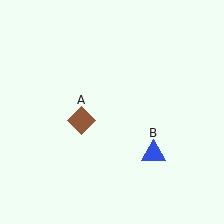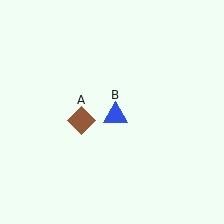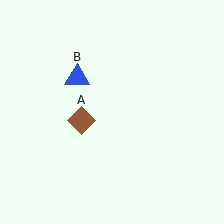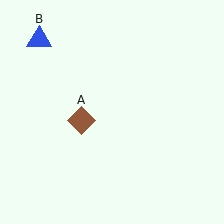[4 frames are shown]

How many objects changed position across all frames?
1 object changed position: blue triangle (object B).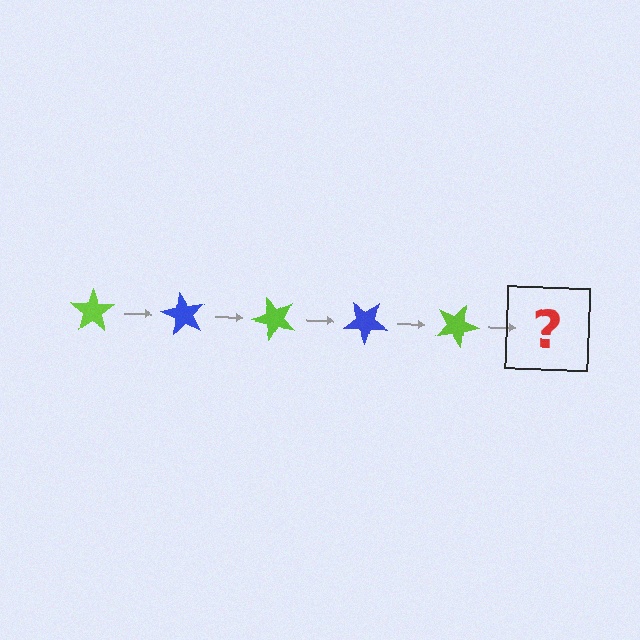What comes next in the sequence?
The next element should be a blue star, rotated 300 degrees from the start.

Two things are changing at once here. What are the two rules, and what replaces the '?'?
The two rules are that it rotates 60 degrees each step and the color cycles through lime and blue. The '?' should be a blue star, rotated 300 degrees from the start.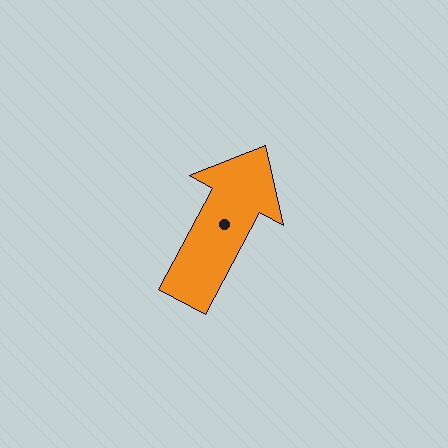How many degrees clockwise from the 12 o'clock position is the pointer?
Approximately 28 degrees.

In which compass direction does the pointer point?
Northeast.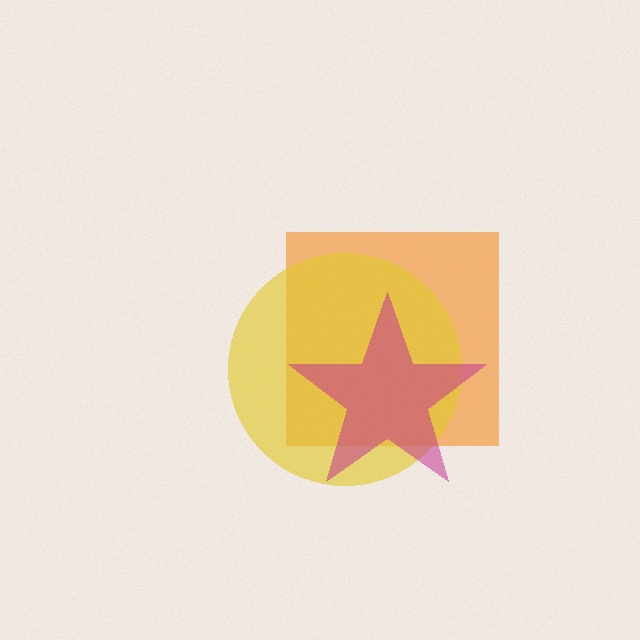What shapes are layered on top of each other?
The layered shapes are: an orange square, a yellow circle, a magenta star.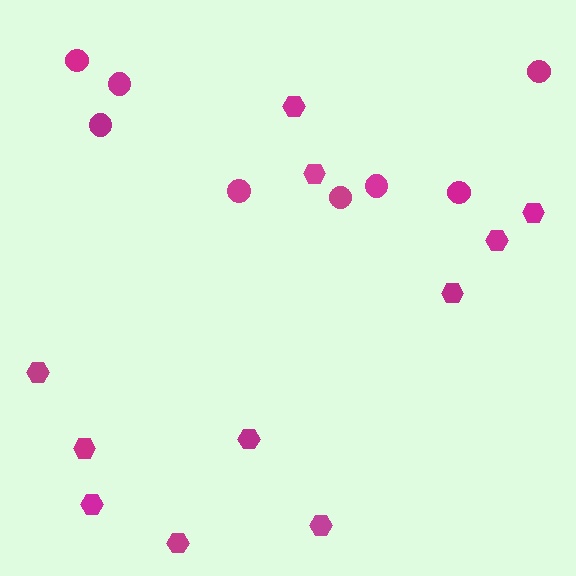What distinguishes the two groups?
There are 2 groups: one group of hexagons (11) and one group of circles (8).